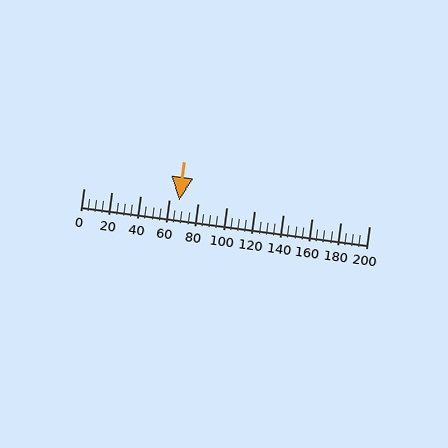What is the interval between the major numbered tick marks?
The major tick marks are spaced 20 units apart.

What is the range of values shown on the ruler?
The ruler shows values from 0 to 200.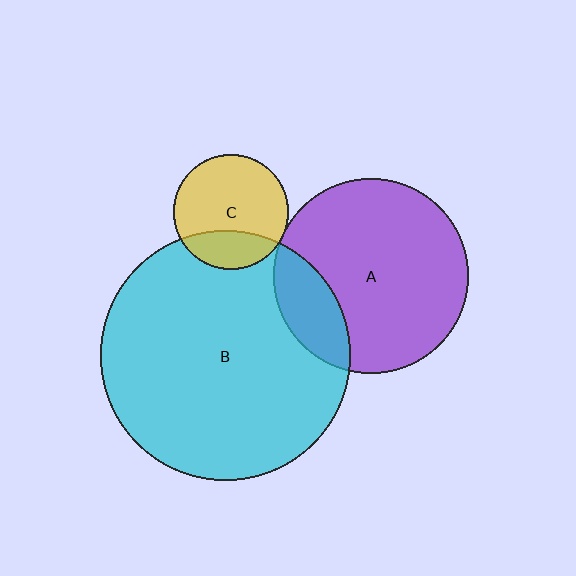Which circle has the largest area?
Circle B (cyan).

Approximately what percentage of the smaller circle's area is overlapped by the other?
Approximately 5%.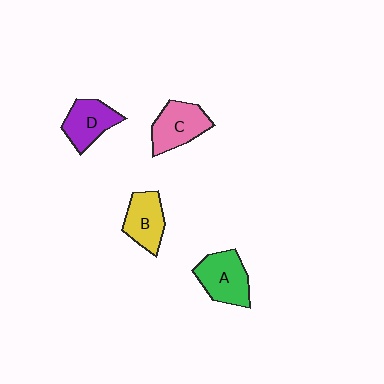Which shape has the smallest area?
Shape B (yellow).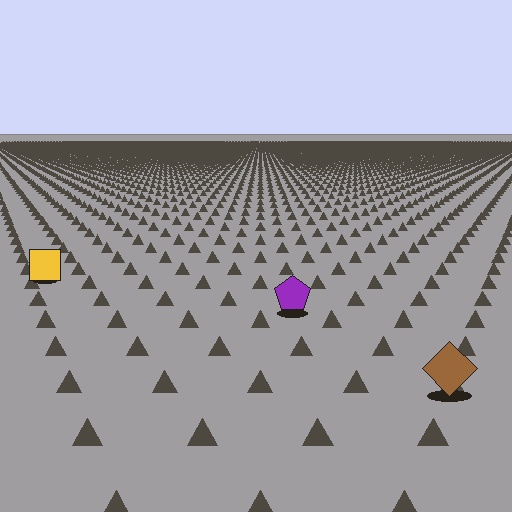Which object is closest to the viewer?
The brown diamond is closest. The texture marks near it are larger and more spread out.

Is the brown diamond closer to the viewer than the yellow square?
Yes. The brown diamond is closer — you can tell from the texture gradient: the ground texture is coarser near it.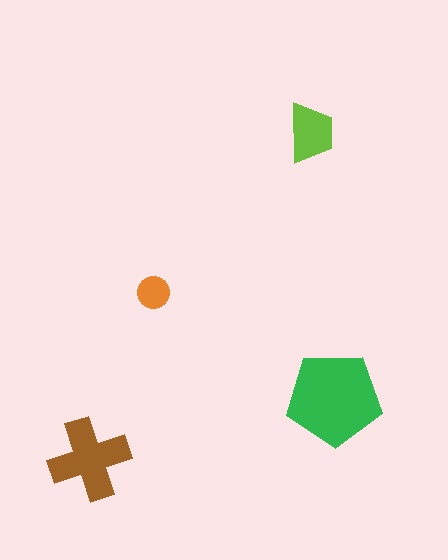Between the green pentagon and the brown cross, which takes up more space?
The green pentagon.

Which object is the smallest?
The orange circle.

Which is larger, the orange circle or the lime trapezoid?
The lime trapezoid.